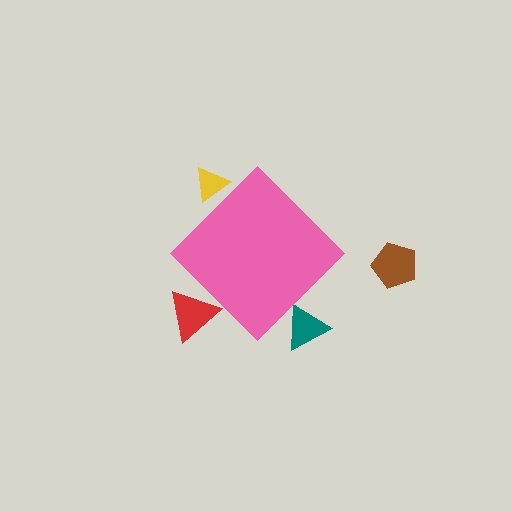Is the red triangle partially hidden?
Yes, the red triangle is partially hidden behind the pink diamond.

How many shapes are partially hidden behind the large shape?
3 shapes are partially hidden.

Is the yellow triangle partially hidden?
Yes, the yellow triangle is partially hidden behind the pink diamond.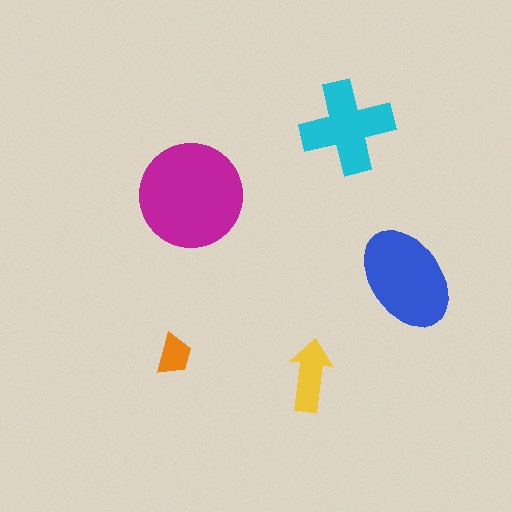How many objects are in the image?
There are 5 objects in the image.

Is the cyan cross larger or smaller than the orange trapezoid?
Larger.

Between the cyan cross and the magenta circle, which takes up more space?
The magenta circle.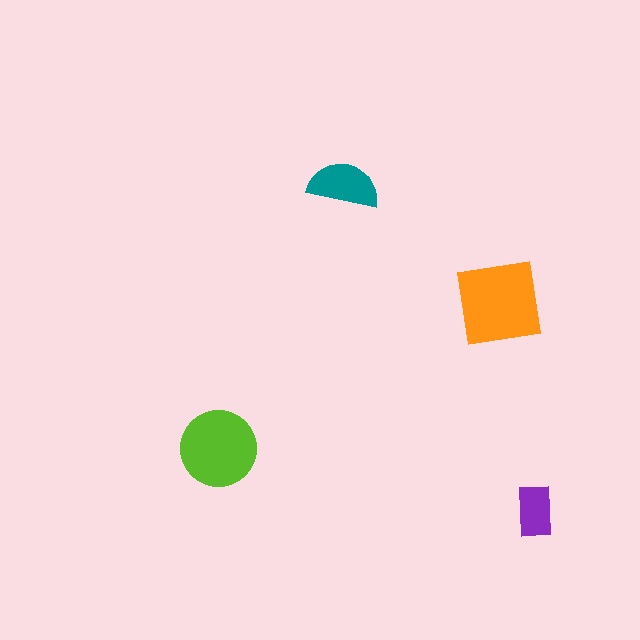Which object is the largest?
The orange square.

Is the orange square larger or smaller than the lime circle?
Larger.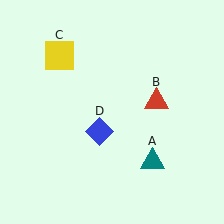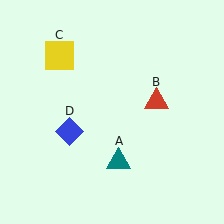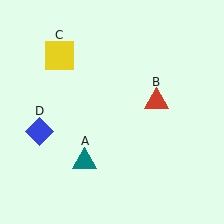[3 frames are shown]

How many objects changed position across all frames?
2 objects changed position: teal triangle (object A), blue diamond (object D).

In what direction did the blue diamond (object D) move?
The blue diamond (object D) moved left.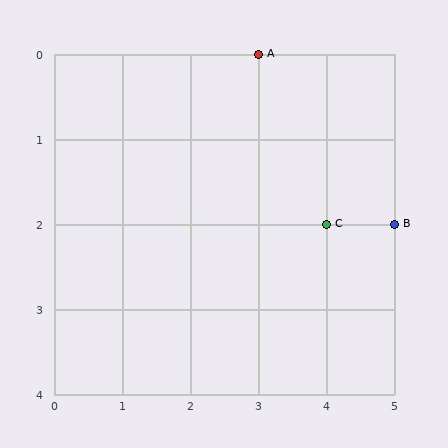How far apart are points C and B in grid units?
Points C and B are 1 column apart.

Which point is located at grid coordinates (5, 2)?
Point B is at (5, 2).